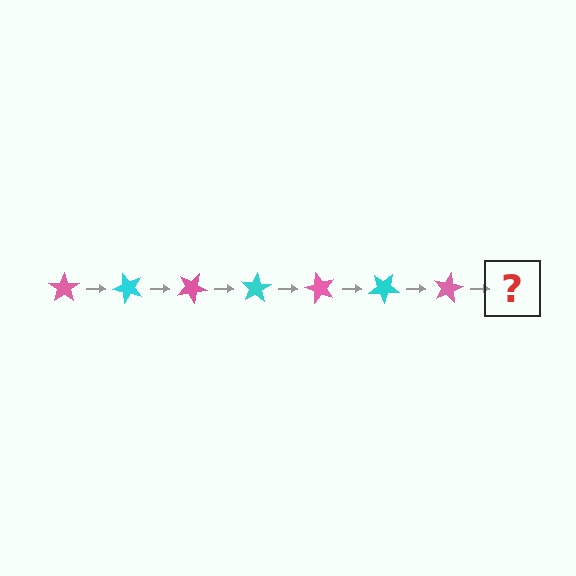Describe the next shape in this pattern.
It should be a cyan star, rotated 350 degrees from the start.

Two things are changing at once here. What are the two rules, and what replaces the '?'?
The two rules are that it rotates 50 degrees each step and the color cycles through pink and cyan. The '?' should be a cyan star, rotated 350 degrees from the start.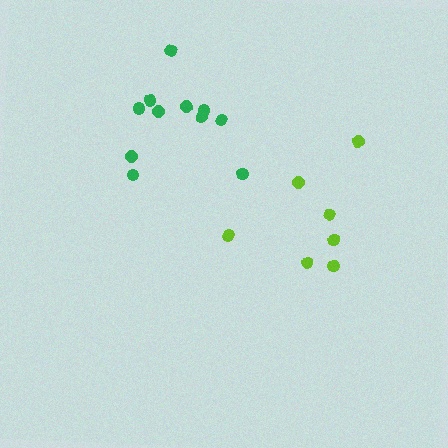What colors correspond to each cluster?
The clusters are colored: green, lime.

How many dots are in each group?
Group 1: 11 dots, Group 2: 7 dots (18 total).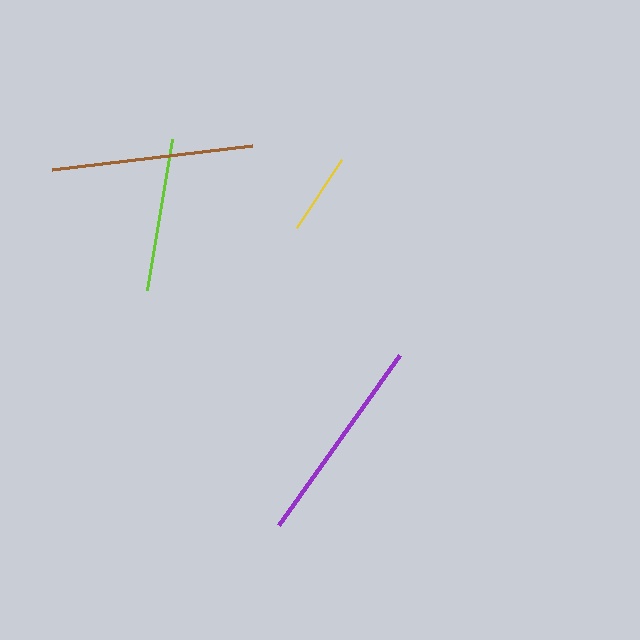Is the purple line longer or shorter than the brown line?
The purple line is longer than the brown line.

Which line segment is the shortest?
The yellow line is the shortest at approximately 81 pixels.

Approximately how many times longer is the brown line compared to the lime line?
The brown line is approximately 1.3 times the length of the lime line.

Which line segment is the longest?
The purple line is the longest at approximately 209 pixels.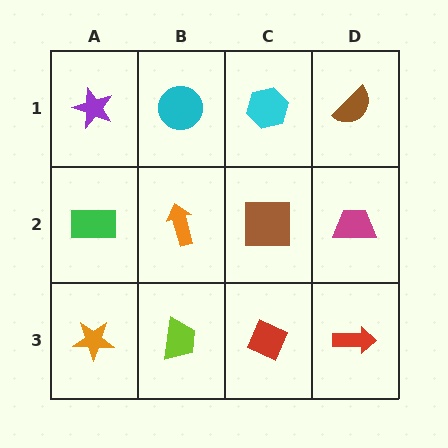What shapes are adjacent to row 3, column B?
An orange arrow (row 2, column B), an orange star (row 3, column A), a red diamond (row 3, column C).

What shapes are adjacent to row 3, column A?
A green rectangle (row 2, column A), a lime trapezoid (row 3, column B).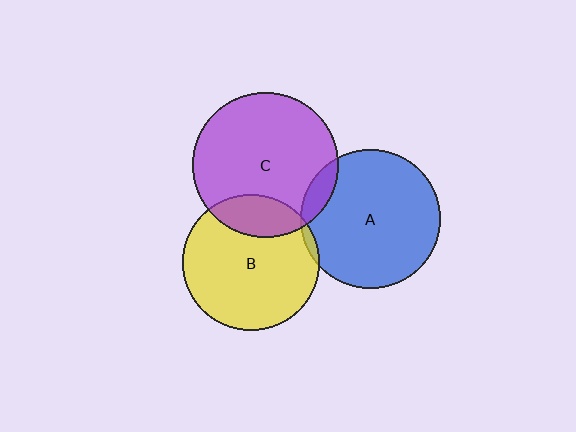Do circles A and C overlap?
Yes.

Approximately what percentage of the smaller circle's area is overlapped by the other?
Approximately 10%.